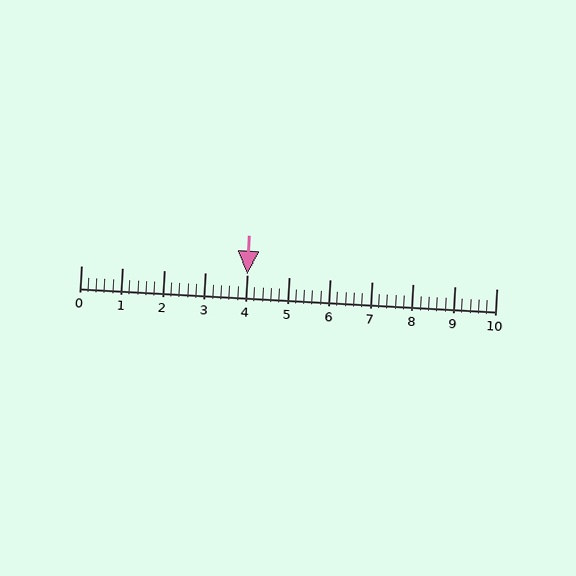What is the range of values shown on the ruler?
The ruler shows values from 0 to 10.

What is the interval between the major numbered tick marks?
The major tick marks are spaced 1 units apart.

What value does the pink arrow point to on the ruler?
The pink arrow points to approximately 4.0.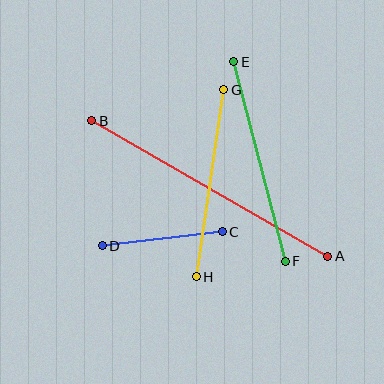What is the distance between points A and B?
The distance is approximately 272 pixels.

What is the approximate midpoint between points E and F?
The midpoint is at approximately (259, 162) pixels.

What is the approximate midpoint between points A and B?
The midpoint is at approximately (210, 189) pixels.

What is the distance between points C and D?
The distance is approximately 121 pixels.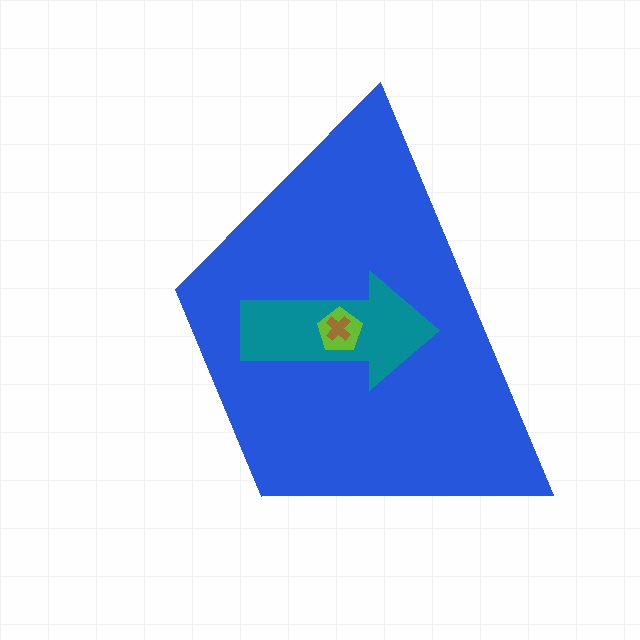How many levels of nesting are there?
4.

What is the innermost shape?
The brown cross.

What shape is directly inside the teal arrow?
The lime pentagon.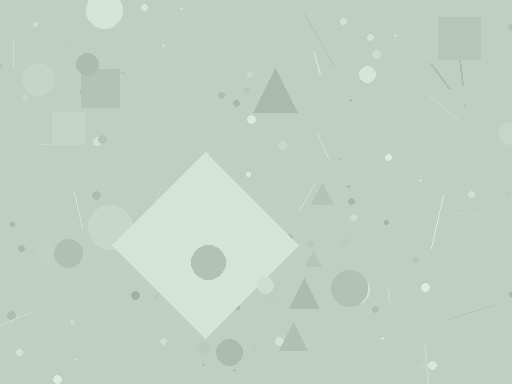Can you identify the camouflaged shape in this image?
The camouflaged shape is a diamond.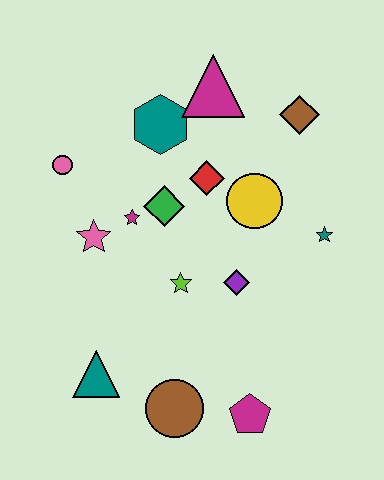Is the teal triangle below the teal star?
Yes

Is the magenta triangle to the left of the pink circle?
No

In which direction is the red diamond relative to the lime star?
The red diamond is above the lime star.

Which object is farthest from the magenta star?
The magenta pentagon is farthest from the magenta star.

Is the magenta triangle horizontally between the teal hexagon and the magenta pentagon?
Yes